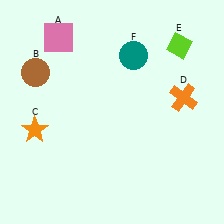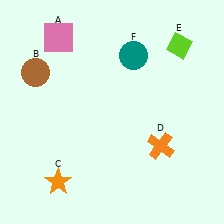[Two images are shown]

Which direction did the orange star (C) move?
The orange star (C) moved down.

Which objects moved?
The objects that moved are: the orange star (C), the orange cross (D).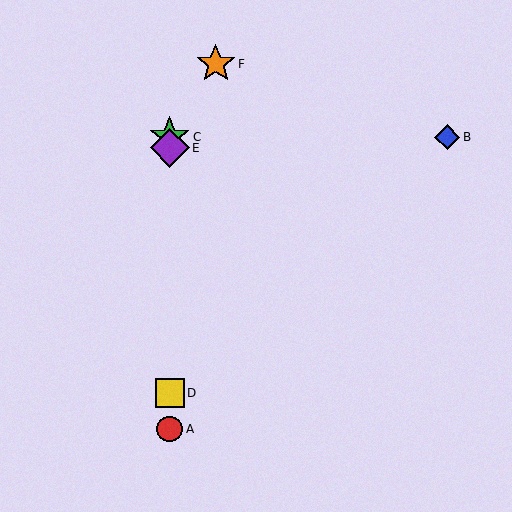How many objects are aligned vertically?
4 objects (A, C, D, E) are aligned vertically.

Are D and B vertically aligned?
No, D is at x≈170 and B is at x≈447.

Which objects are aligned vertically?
Objects A, C, D, E are aligned vertically.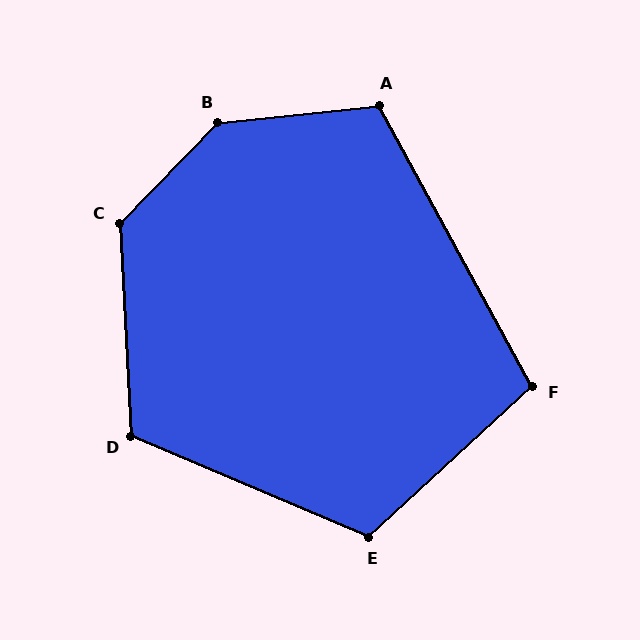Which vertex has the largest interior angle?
B, at approximately 140 degrees.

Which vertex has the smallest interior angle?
F, at approximately 104 degrees.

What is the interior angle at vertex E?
Approximately 115 degrees (obtuse).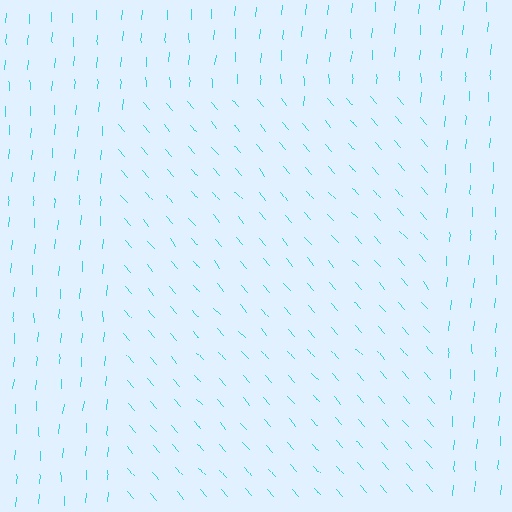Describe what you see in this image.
The image is filled with small cyan line segments. A rectangle region in the image has lines oriented differently from the surrounding lines, creating a visible texture boundary.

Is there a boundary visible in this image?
Yes, there is a texture boundary formed by a change in line orientation.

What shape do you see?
I see a rectangle.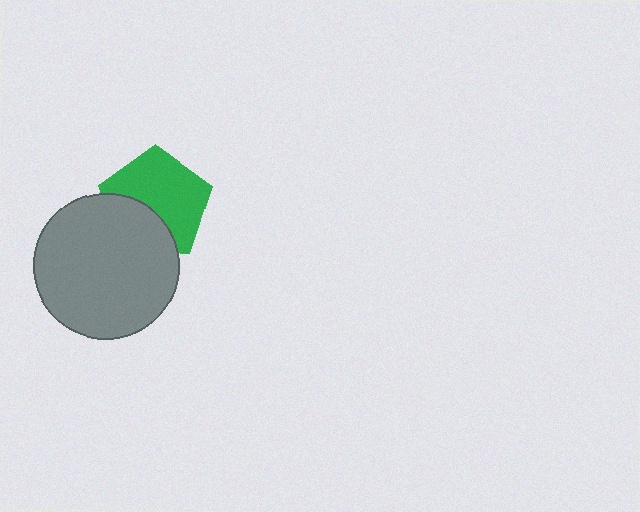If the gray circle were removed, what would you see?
You would see the complete green pentagon.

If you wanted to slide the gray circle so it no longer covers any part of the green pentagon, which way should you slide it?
Slide it down — that is the most direct way to separate the two shapes.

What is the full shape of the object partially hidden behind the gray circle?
The partially hidden object is a green pentagon.